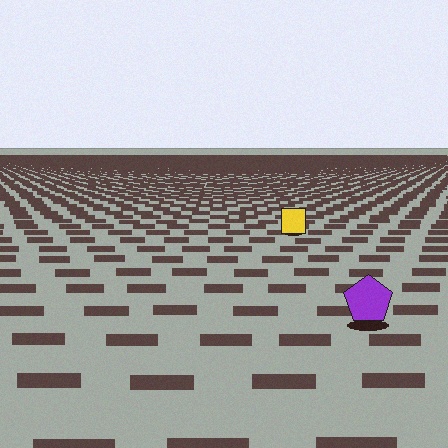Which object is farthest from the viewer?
The yellow square is farthest from the viewer. It appears smaller and the ground texture around it is denser.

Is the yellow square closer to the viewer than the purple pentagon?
No. The purple pentagon is closer — you can tell from the texture gradient: the ground texture is coarser near it.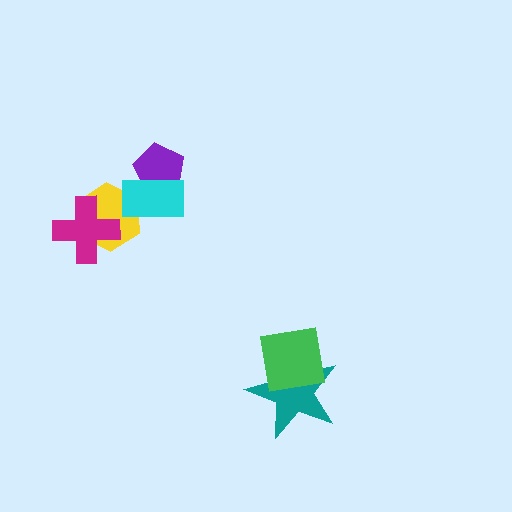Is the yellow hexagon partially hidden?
Yes, it is partially covered by another shape.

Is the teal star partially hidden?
Yes, it is partially covered by another shape.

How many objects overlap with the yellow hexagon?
2 objects overlap with the yellow hexagon.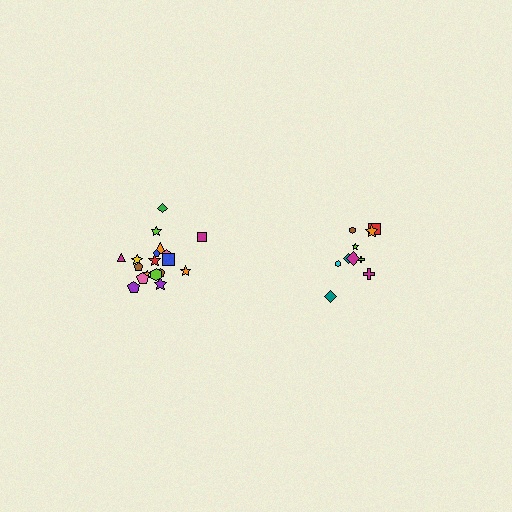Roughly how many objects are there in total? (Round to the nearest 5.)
Roughly 30 objects in total.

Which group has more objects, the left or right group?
The left group.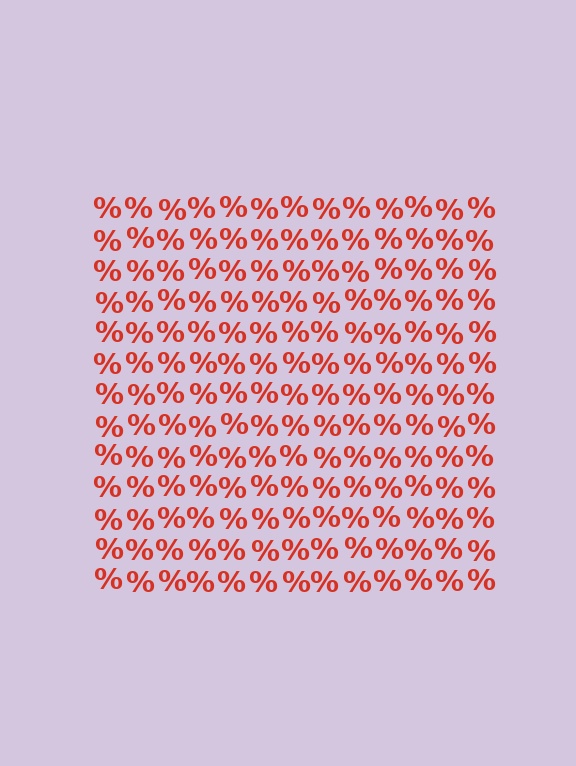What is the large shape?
The large shape is a square.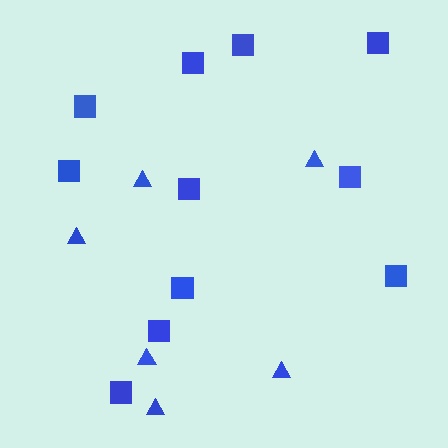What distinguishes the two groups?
There are 2 groups: one group of triangles (6) and one group of squares (11).